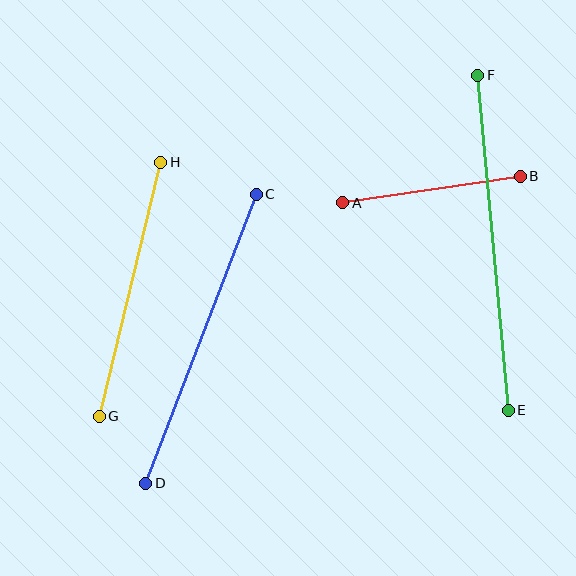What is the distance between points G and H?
The distance is approximately 261 pixels.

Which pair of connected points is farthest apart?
Points E and F are farthest apart.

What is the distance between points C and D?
The distance is approximately 309 pixels.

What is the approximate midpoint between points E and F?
The midpoint is at approximately (493, 243) pixels.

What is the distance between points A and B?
The distance is approximately 179 pixels.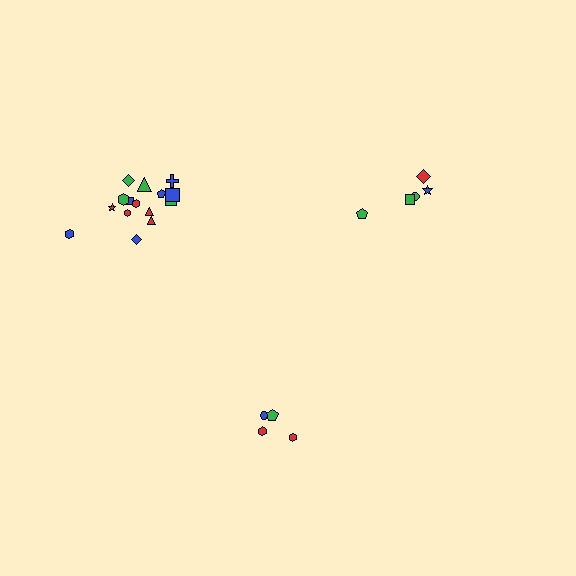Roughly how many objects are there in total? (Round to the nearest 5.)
Roughly 25 objects in total.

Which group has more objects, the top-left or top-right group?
The top-left group.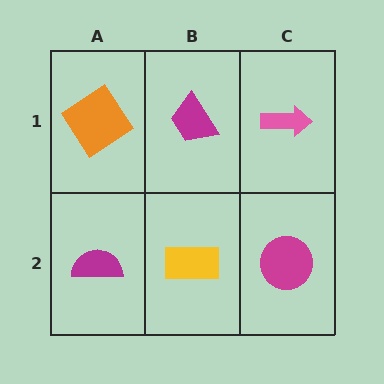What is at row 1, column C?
A pink arrow.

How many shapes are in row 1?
3 shapes.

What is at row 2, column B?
A yellow rectangle.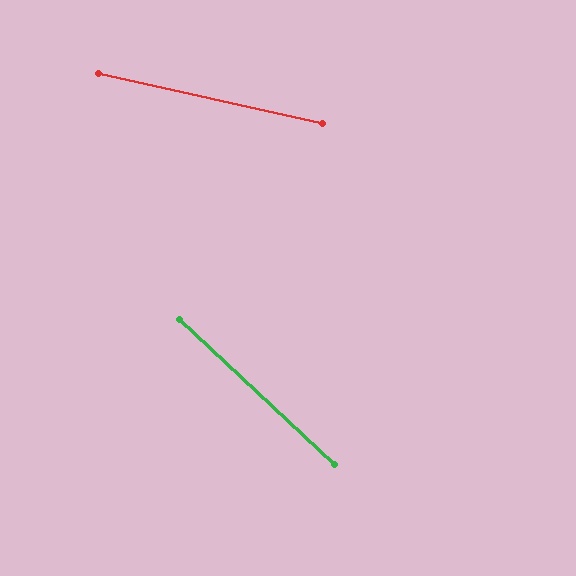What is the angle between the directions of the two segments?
Approximately 30 degrees.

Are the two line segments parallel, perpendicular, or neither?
Neither parallel nor perpendicular — they differ by about 30°.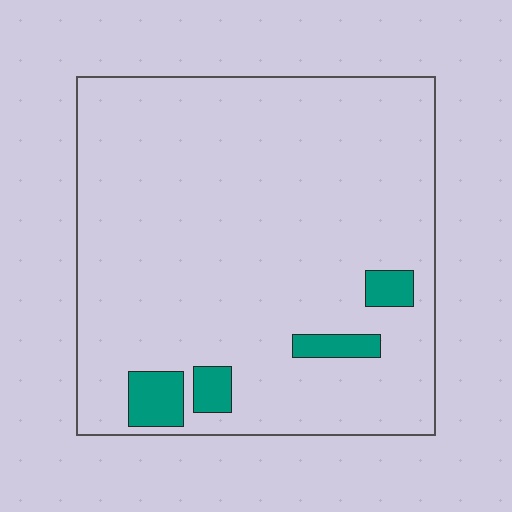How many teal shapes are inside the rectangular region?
4.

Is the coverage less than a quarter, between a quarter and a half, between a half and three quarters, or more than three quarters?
Less than a quarter.